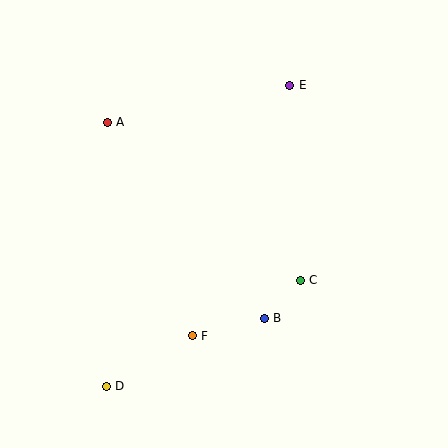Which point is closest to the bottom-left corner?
Point D is closest to the bottom-left corner.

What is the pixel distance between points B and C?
The distance between B and C is 52 pixels.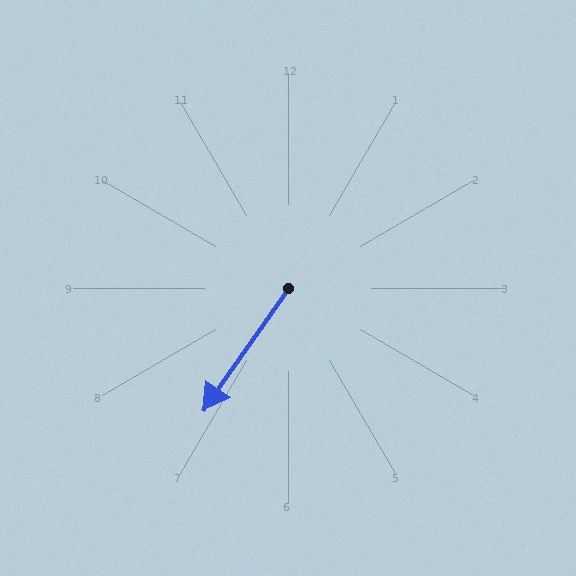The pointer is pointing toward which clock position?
Roughly 7 o'clock.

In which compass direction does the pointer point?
Southwest.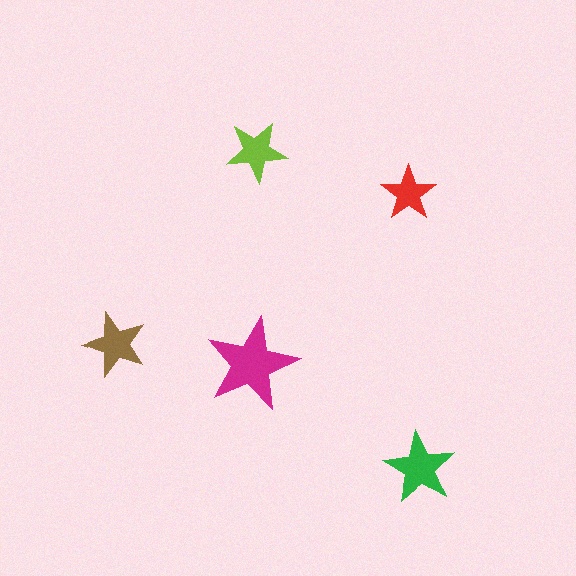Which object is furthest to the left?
The brown star is leftmost.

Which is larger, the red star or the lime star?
The lime one.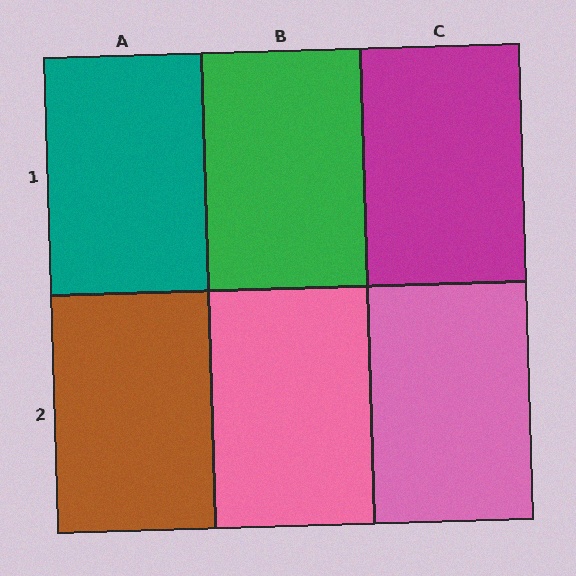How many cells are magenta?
1 cell is magenta.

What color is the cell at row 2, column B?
Pink.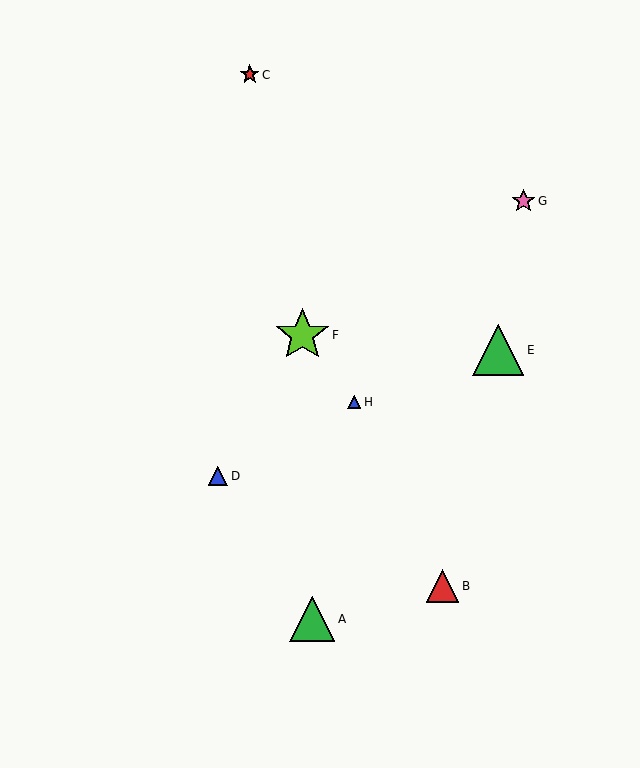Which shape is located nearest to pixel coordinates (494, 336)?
The green triangle (labeled E) at (498, 350) is nearest to that location.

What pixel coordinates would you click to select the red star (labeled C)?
Click at (250, 75) to select the red star C.